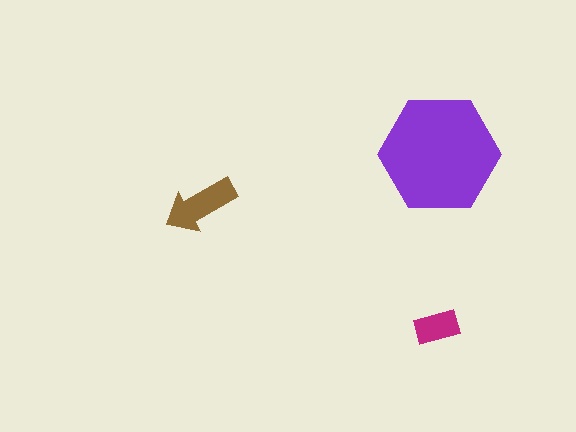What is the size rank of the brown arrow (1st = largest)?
2nd.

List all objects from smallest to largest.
The magenta rectangle, the brown arrow, the purple hexagon.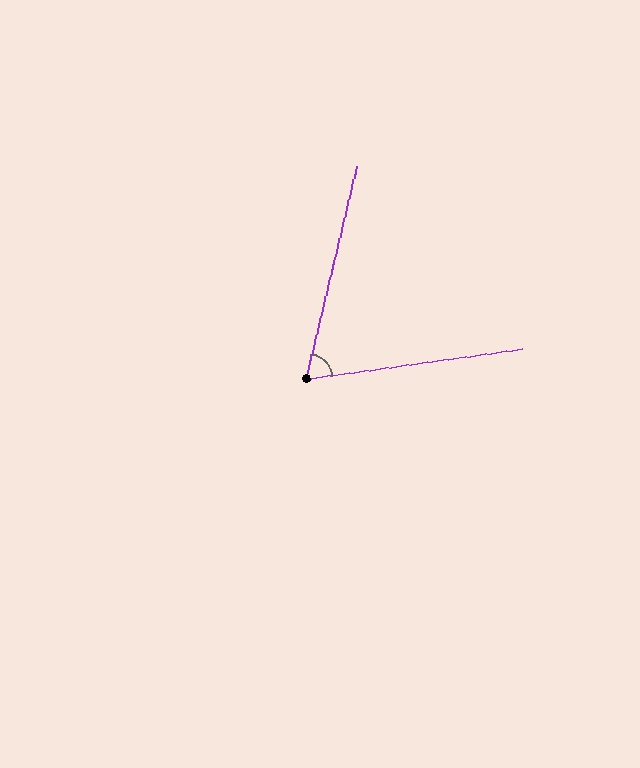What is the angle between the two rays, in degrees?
Approximately 68 degrees.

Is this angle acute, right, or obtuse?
It is acute.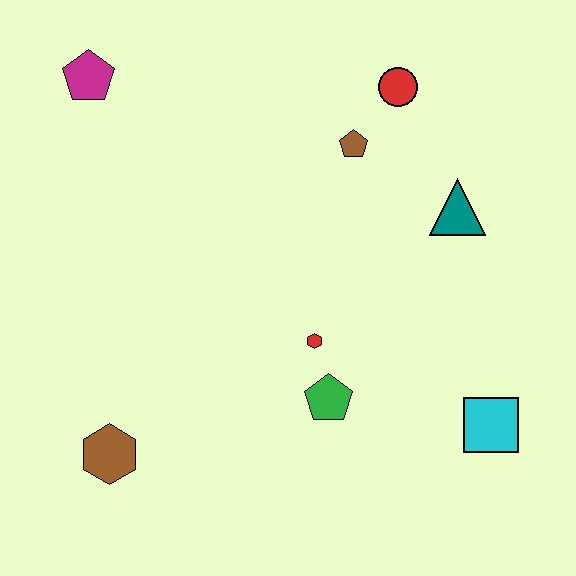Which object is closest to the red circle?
The brown pentagon is closest to the red circle.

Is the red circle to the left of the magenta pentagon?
No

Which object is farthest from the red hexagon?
The magenta pentagon is farthest from the red hexagon.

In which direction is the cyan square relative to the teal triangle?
The cyan square is below the teal triangle.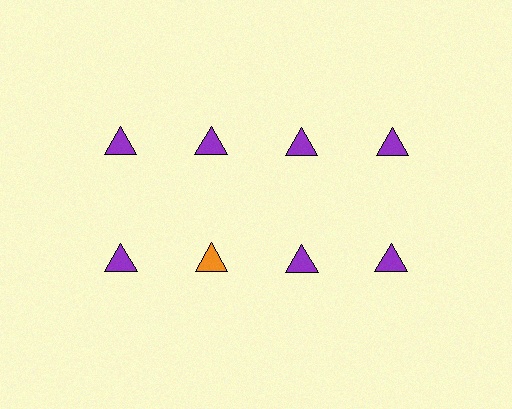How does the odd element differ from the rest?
It has a different color: orange instead of purple.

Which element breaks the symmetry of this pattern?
The orange triangle in the second row, second from left column breaks the symmetry. All other shapes are purple triangles.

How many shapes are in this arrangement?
There are 8 shapes arranged in a grid pattern.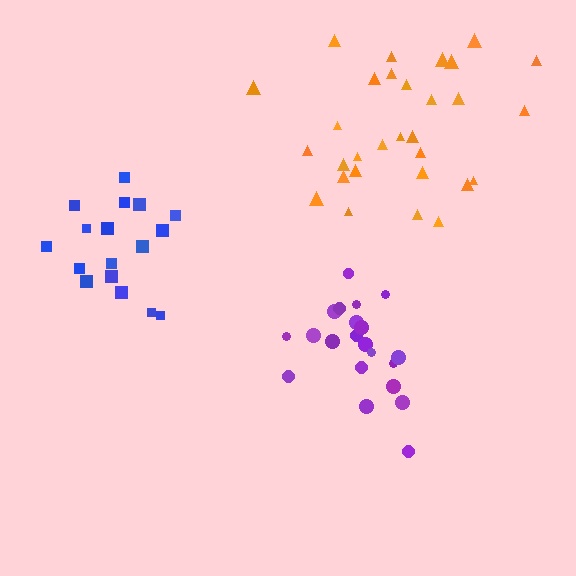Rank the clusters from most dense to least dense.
purple, blue, orange.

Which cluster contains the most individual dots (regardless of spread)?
Orange (30).